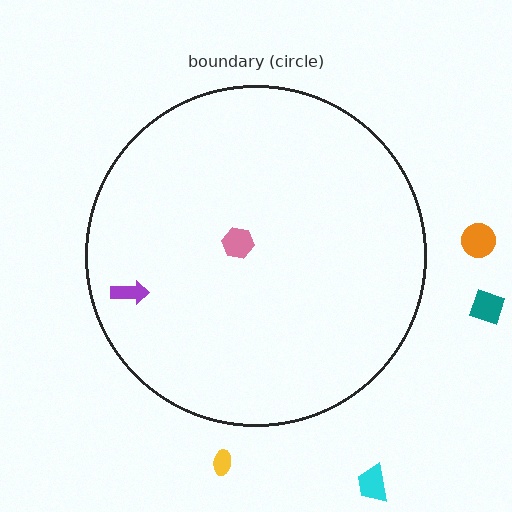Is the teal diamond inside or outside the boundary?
Outside.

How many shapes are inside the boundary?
2 inside, 4 outside.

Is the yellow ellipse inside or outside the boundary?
Outside.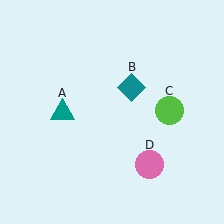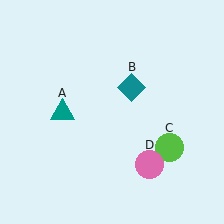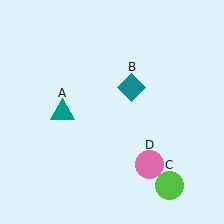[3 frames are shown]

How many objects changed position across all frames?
1 object changed position: lime circle (object C).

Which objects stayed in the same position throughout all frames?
Teal triangle (object A) and teal diamond (object B) and pink circle (object D) remained stationary.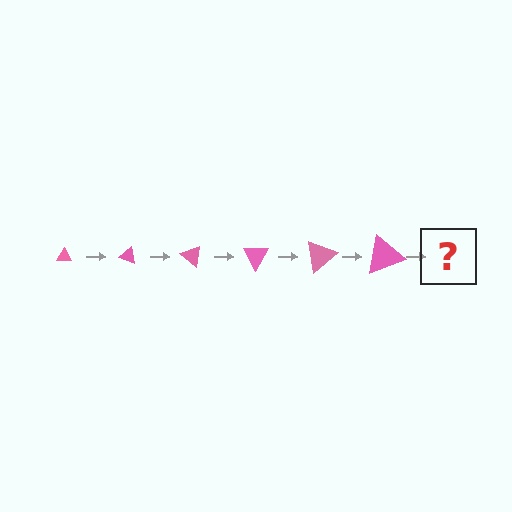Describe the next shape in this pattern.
It should be a triangle, larger than the previous one and rotated 120 degrees from the start.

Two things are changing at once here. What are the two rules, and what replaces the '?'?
The two rules are that the triangle grows larger each step and it rotates 20 degrees each step. The '?' should be a triangle, larger than the previous one and rotated 120 degrees from the start.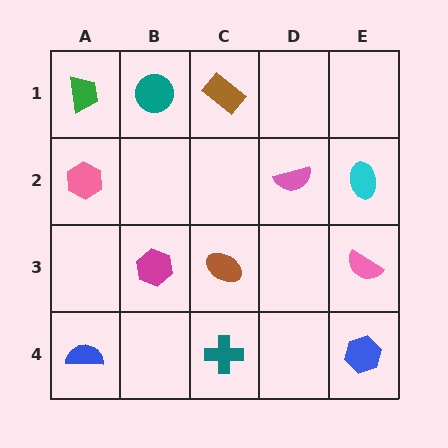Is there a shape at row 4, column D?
No, that cell is empty.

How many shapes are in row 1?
3 shapes.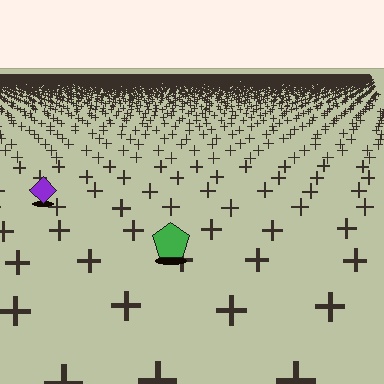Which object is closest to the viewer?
The green pentagon is closest. The texture marks near it are larger and more spread out.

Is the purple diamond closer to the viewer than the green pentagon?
No. The green pentagon is closer — you can tell from the texture gradient: the ground texture is coarser near it.